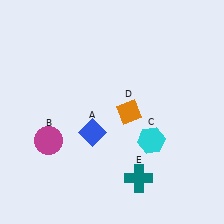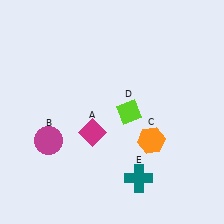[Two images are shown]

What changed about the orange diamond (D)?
In Image 1, D is orange. In Image 2, it changed to lime.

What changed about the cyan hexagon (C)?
In Image 1, C is cyan. In Image 2, it changed to orange.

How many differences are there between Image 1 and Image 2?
There are 3 differences between the two images.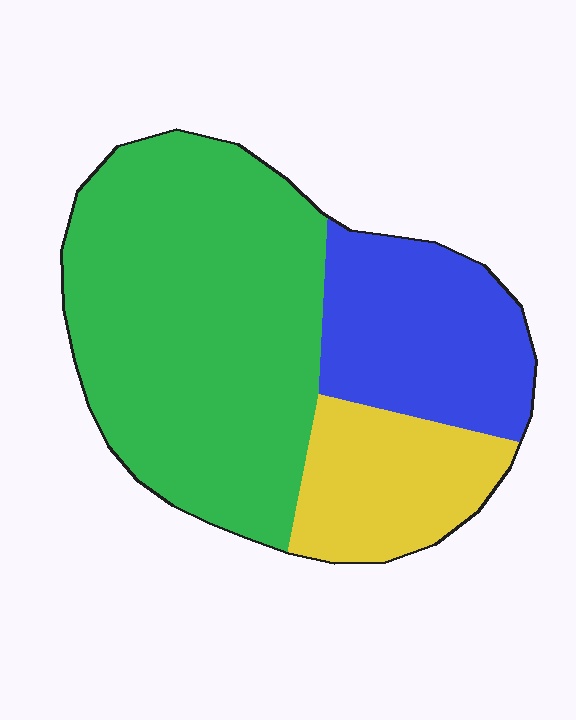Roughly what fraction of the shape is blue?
Blue takes up about one quarter (1/4) of the shape.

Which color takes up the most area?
Green, at roughly 60%.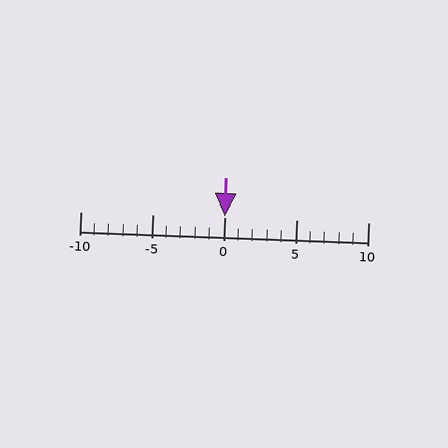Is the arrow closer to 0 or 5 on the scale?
The arrow is closer to 0.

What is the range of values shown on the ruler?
The ruler shows values from -10 to 10.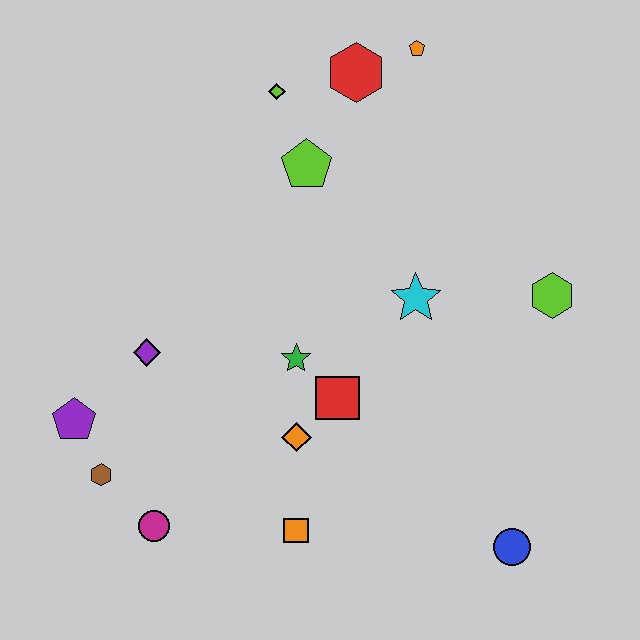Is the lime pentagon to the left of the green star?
No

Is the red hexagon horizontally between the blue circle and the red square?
Yes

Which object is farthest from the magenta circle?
The orange pentagon is farthest from the magenta circle.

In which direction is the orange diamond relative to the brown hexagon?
The orange diamond is to the right of the brown hexagon.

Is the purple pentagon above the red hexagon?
No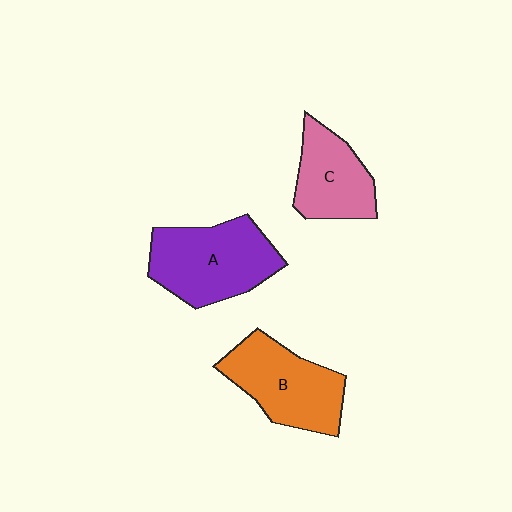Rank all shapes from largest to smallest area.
From largest to smallest: A (purple), B (orange), C (pink).